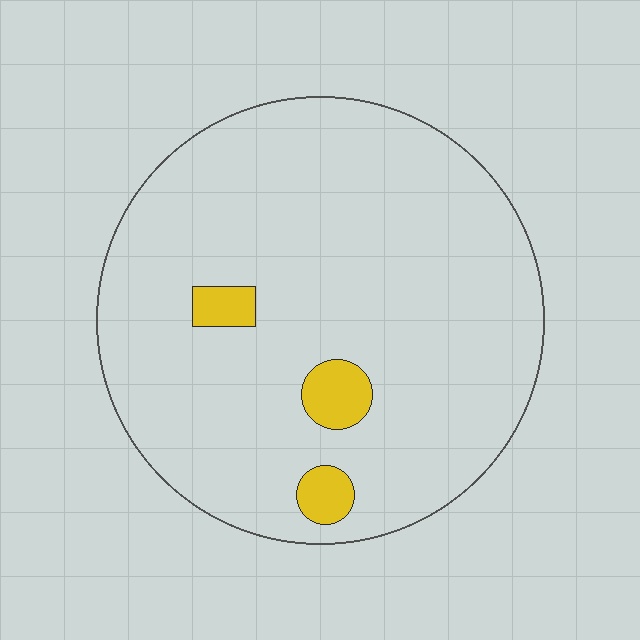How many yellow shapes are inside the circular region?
3.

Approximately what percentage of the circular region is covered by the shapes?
Approximately 5%.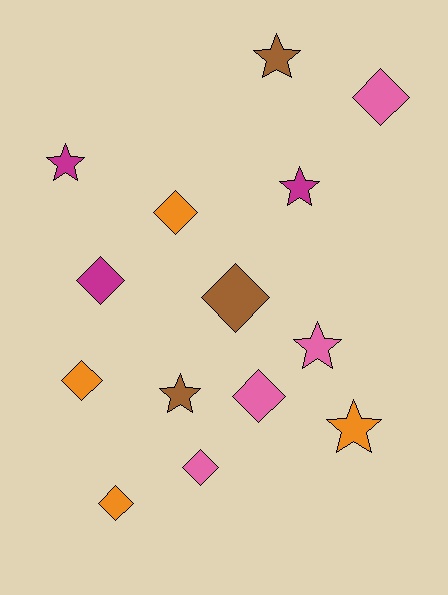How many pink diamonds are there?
There are 3 pink diamonds.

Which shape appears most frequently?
Diamond, with 8 objects.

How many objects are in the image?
There are 14 objects.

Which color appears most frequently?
Pink, with 4 objects.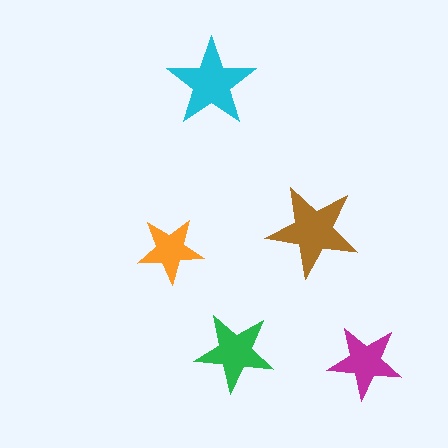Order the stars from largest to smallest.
the brown one, the cyan one, the green one, the magenta one, the orange one.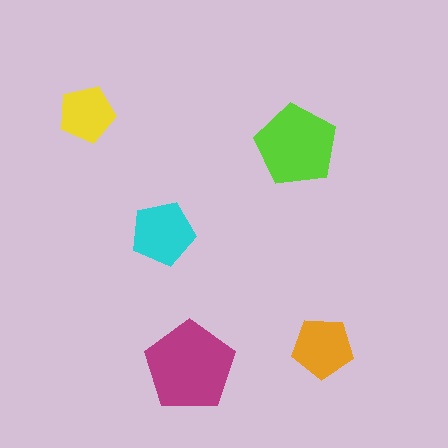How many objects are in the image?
There are 5 objects in the image.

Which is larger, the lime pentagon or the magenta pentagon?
The magenta one.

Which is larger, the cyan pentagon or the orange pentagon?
The cyan one.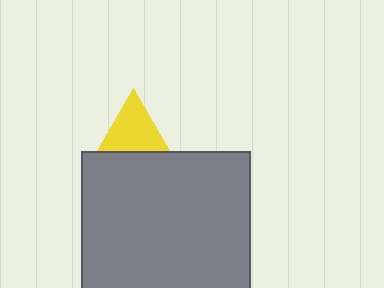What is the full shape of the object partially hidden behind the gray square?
The partially hidden object is a yellow triangle.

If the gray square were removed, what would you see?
You would see the complete yellow triangle.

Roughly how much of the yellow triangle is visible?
About half of it is visible (roughly 48%).